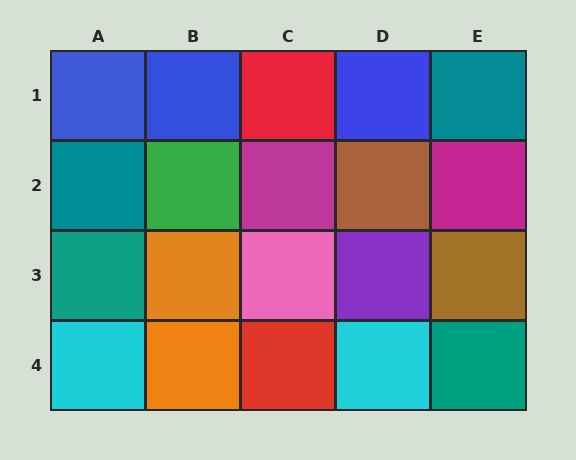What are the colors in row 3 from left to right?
Teal, orange, pink, purple, brown.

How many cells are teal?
4 cells are teal.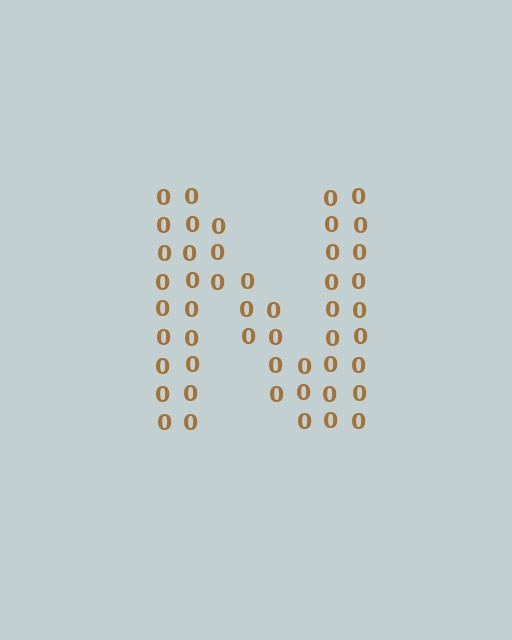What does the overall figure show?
The overall figure shows the letter N.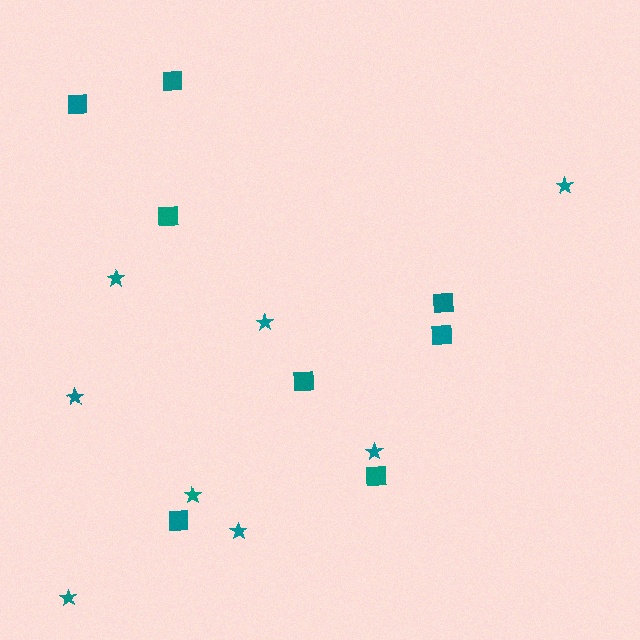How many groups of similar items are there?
There are 2 groups: one group of squares (8) and one group of stars (8).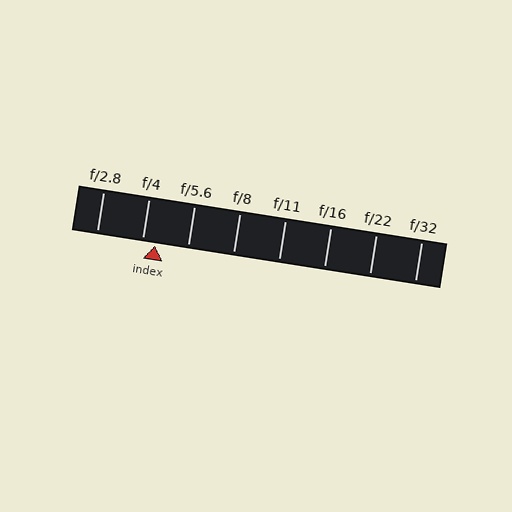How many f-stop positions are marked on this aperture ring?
There are 8 f-stop positions marked.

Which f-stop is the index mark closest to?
The index mark is closest to f/4.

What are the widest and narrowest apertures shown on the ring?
The widest aperture shown is f/2.8 and the narrowest is f/32.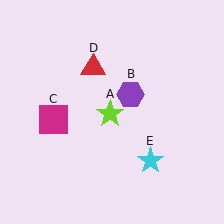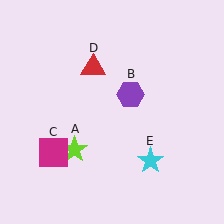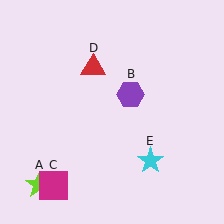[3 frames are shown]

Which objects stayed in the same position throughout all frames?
Purple hexagon (object B) and red triangle (object D) and cyan star (object E) remained stationary.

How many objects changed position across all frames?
2 objects changed position: lime star (object A), magenta square (object C).